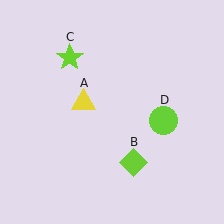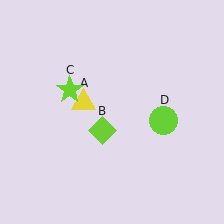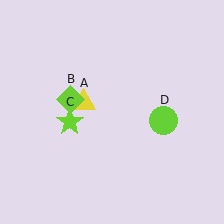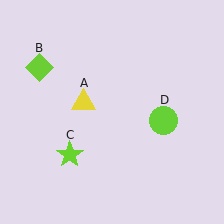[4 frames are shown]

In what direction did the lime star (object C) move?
The lime star (object C) moved down.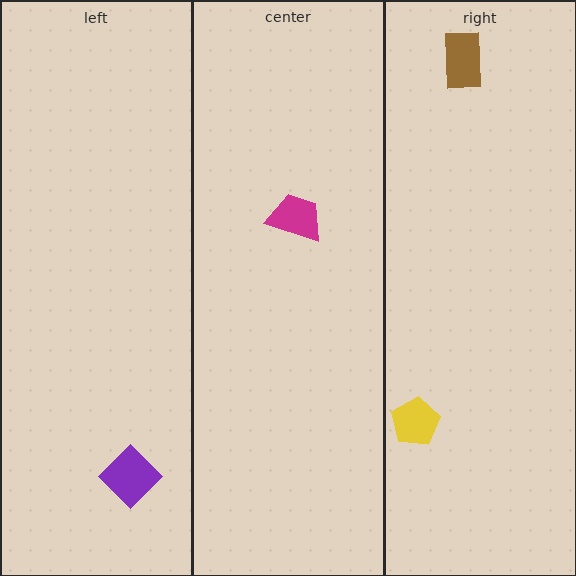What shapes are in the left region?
The purple diamond.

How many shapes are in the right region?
2.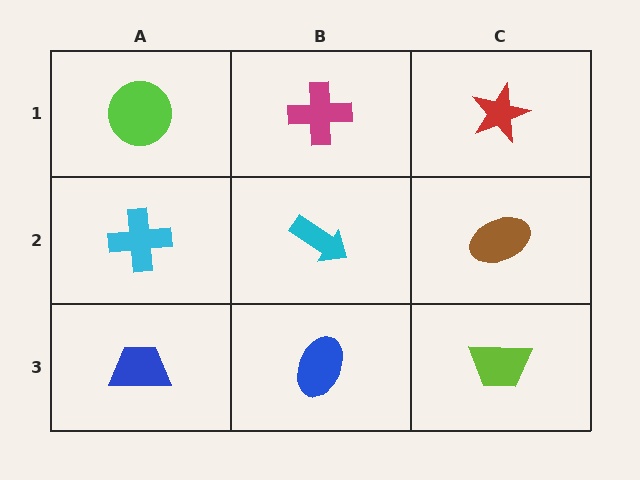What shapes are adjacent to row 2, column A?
A lime circle (row 1, column A), a blue trapezoid (row 3, column A), a cyan arrow (row 2, column B).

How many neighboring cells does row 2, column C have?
3.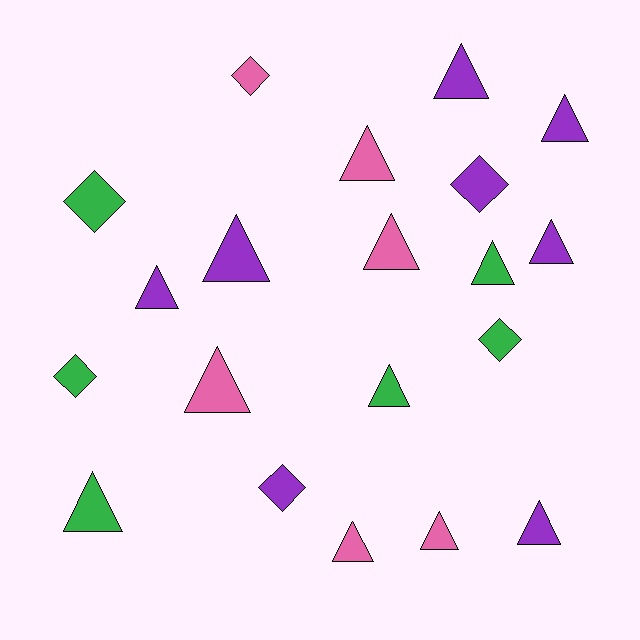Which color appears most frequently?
Purple, with 8 objects.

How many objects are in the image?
There are 20 objects.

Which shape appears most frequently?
Triangle, with 14 objects.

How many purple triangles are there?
There are 6 purple triangles.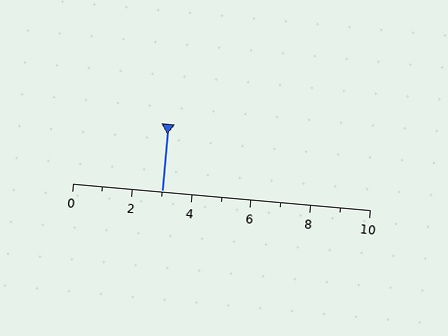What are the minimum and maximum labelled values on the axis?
The axis runs from 0 to 10.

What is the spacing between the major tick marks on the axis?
The major ticks are spaced 2 apart.